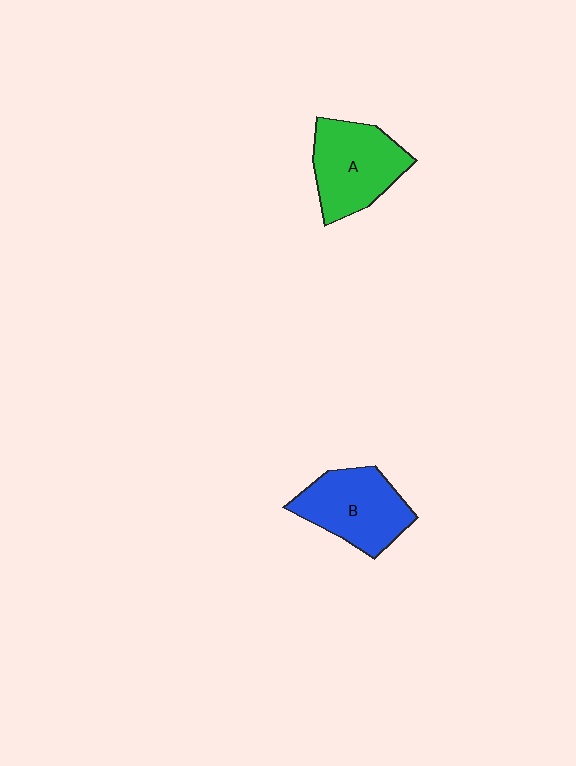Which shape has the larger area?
Shape A (green).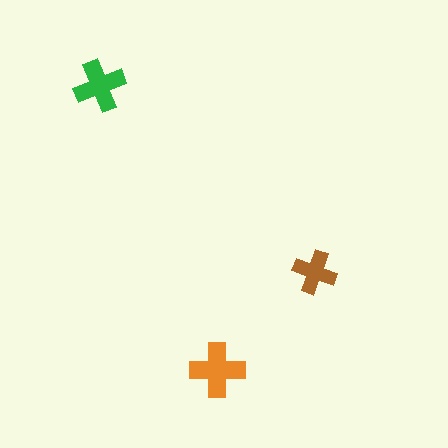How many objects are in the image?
There are 3 objects in the image.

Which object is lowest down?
The orange cross is bottommost.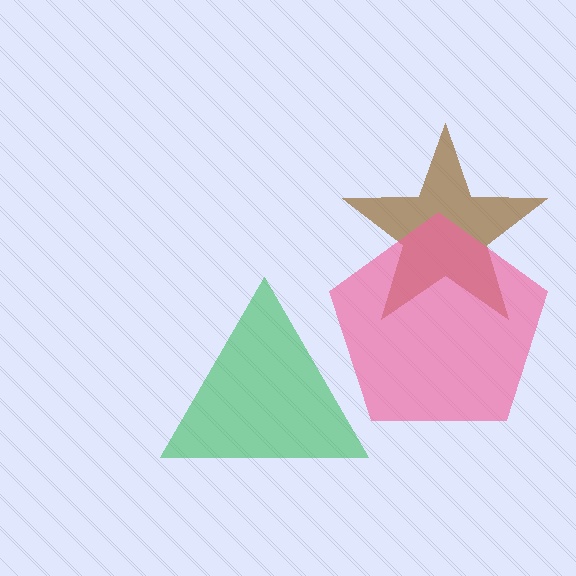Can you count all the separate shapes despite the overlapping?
Yes, there are 3 separate shapes.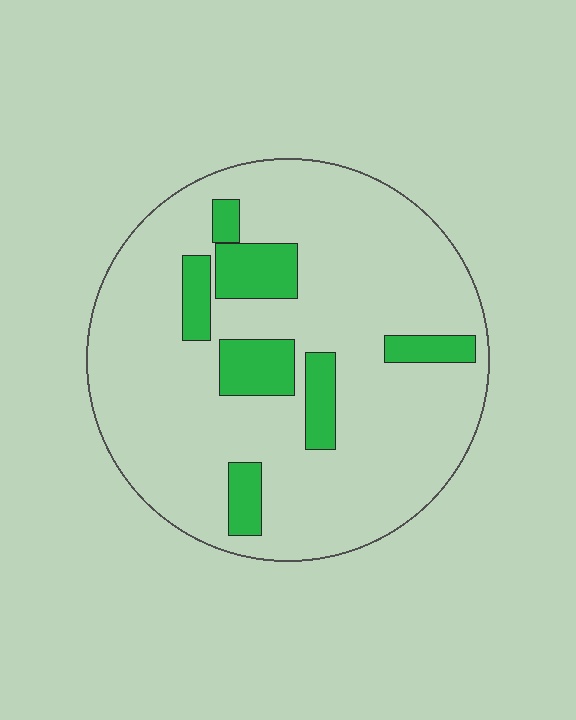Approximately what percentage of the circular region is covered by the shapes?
Approximately 15%.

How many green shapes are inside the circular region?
7.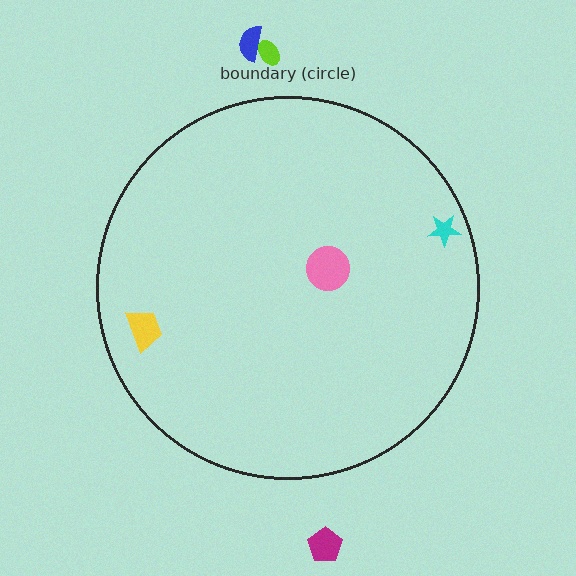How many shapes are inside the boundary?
3 inside, 3 outside.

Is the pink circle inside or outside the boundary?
Inside.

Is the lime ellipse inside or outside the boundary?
Outside.